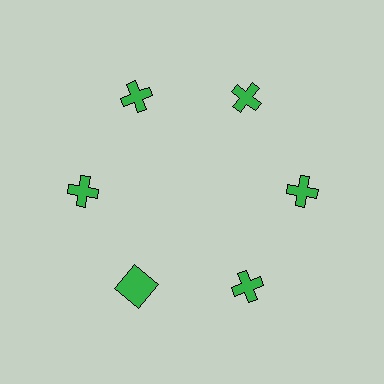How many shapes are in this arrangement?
There are 6 shapes arranged in a ring pattern.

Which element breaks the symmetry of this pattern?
The green square at roughly the 7 o'clock position breaks the symmetry. All other shapes are green crosses.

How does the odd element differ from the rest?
It has a different shape: square instead of cross.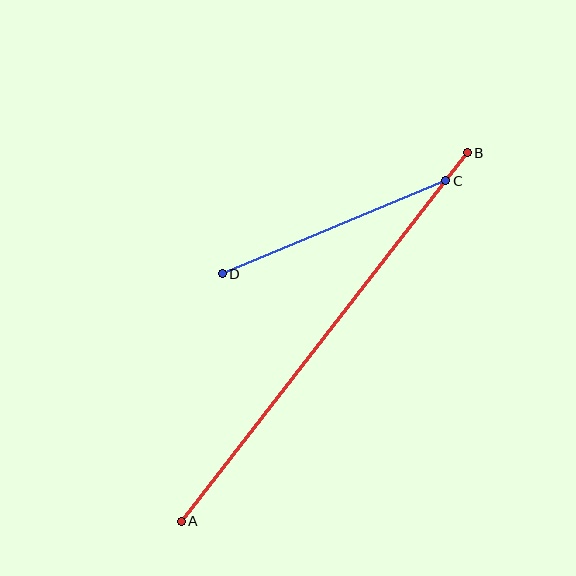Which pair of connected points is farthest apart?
Points A and B are farthest apart.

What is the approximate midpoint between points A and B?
The midpoint is at approximately (324, 337) pixels.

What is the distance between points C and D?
The distance is approximately 242 pixels.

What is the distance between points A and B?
The distance is approximately 466 pixels.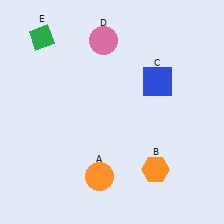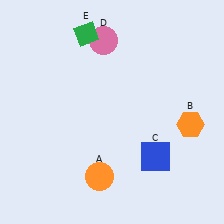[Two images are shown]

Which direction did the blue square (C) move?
The blue square (C) moved down.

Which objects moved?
The objects that moved are: the orange hexagon (B), the blue square (C), the green diamond (E).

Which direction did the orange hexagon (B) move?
The orange hexagon (B) moved up.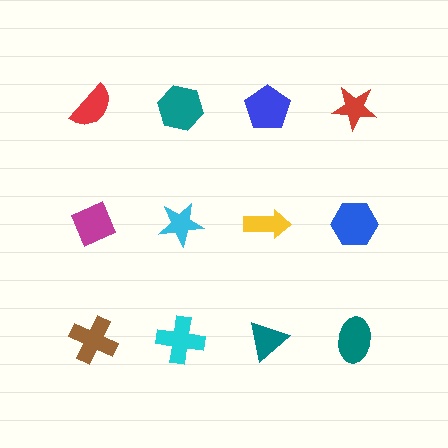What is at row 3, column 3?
A teal triangle.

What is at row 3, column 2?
A cyan cross.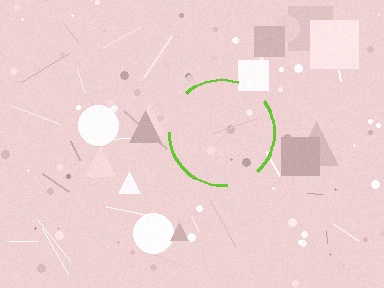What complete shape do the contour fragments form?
The contour fragments form a circle.